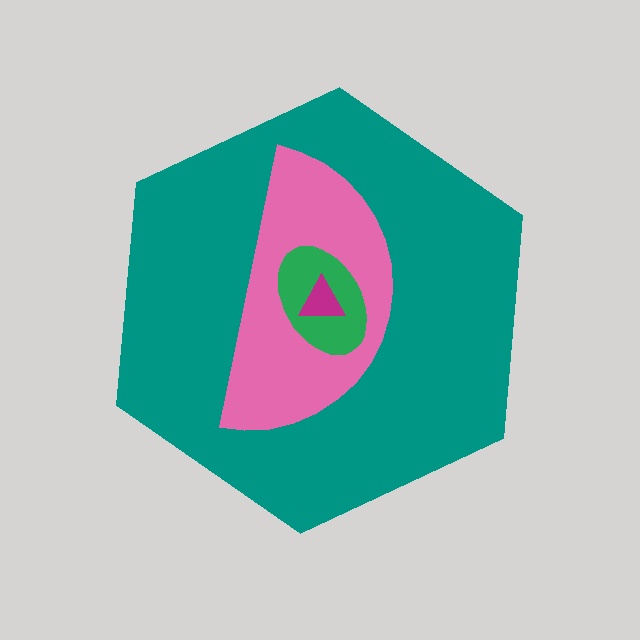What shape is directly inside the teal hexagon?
The pink semicircle.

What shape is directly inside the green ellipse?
The magenta triangle.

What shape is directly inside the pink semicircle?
The green ellipse.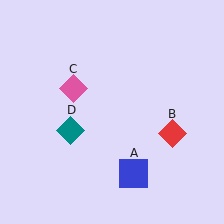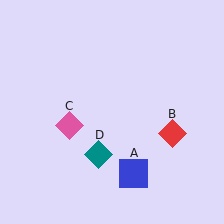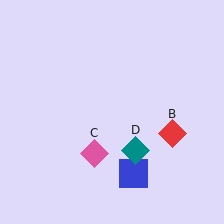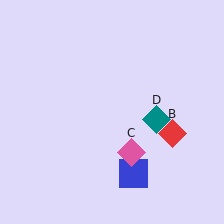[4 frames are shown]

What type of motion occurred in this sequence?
The pink diamond (object C), teal diamond (object D) rotated counterclockwise around the center of the scene.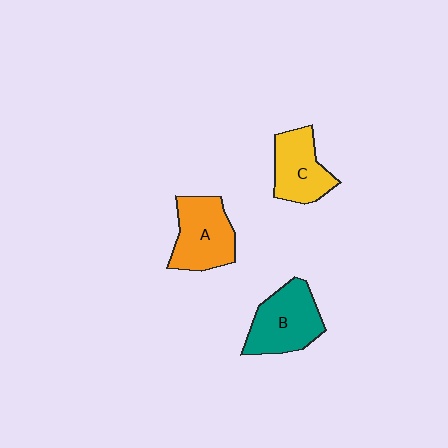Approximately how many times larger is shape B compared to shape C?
Approximately 1.2 times.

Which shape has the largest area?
Shape B (teal).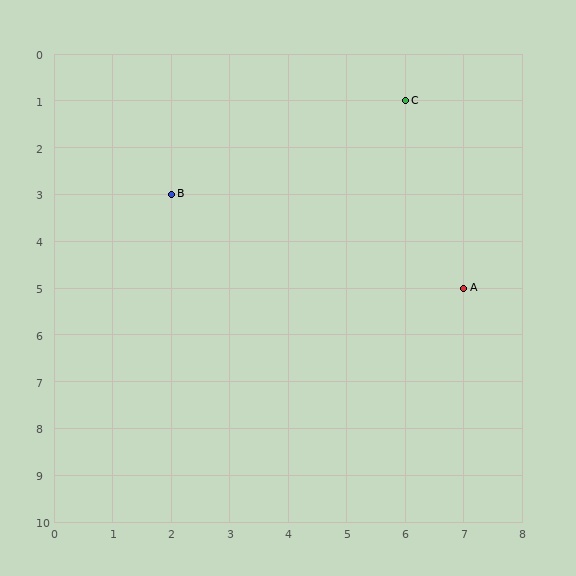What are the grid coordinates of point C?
Point C is at grid coordinates (6, 1).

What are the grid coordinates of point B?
Point B is at grid coordinates (2, 3).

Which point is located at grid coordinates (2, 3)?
Point B is at (2, 3).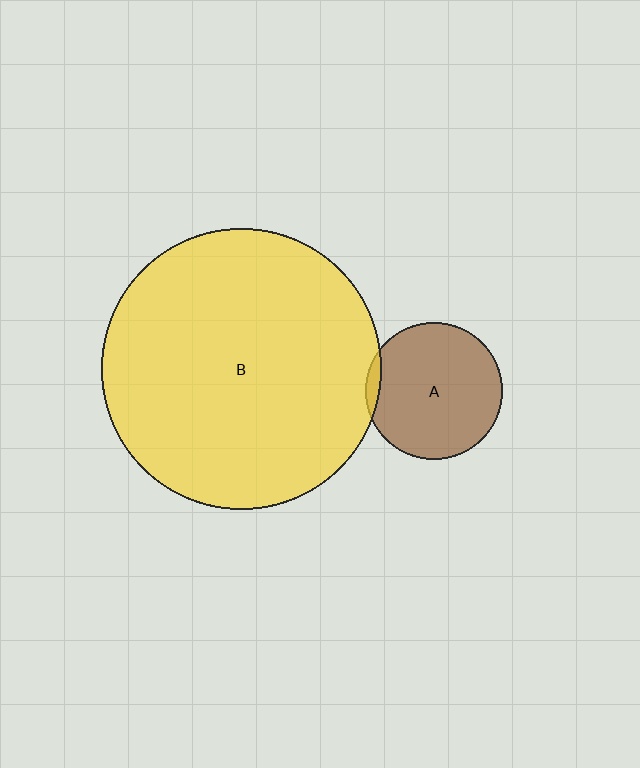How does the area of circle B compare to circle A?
Approximately 4.2 times.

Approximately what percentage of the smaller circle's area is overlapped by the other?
Approximately 5%.